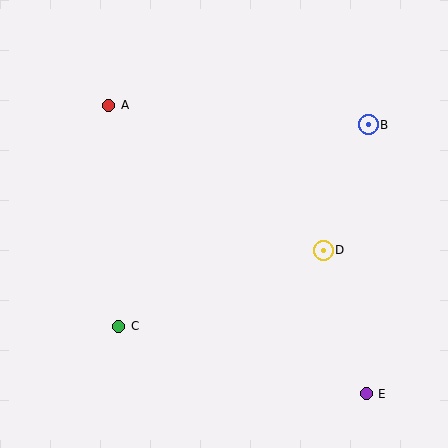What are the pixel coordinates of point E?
Point E is at (366, 394).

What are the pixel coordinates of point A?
Point A is at (109, 105).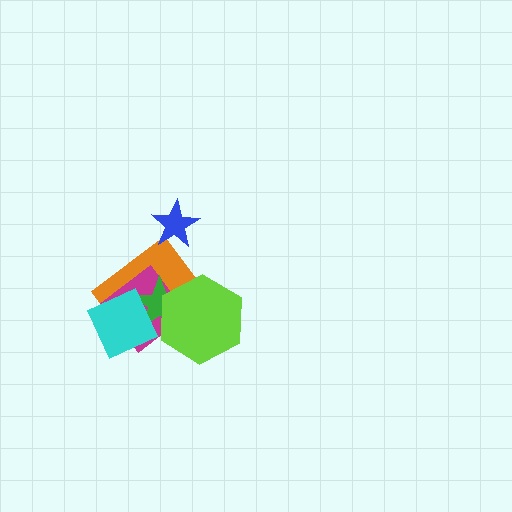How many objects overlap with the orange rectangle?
4 objects overlap with the orange rectangle.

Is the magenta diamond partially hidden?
Yes, it is partially covered by another shape.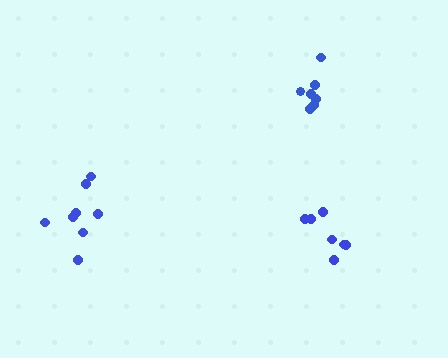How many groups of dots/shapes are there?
There are 3 groups.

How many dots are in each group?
Group 1: 7 dots, Group 2: 7 dots, Group 3: 8 dots (22 total).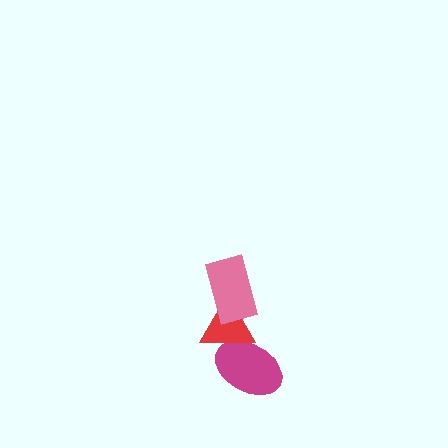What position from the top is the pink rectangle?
The pink rectangle is 1st from the top.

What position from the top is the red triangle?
The red triangle is 2nd from the top.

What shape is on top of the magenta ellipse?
The red triangle is on top of the magenta ellipse.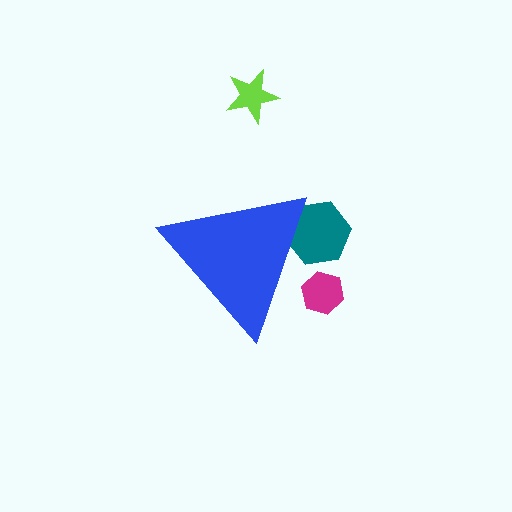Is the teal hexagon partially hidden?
Yes, the teal hexagon is partially hidden behind the blue triangle.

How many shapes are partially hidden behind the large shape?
2 shapes are partially hidden.